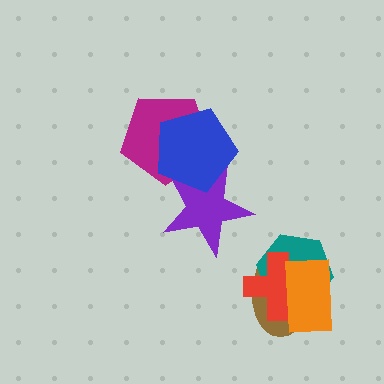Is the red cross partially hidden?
Yes, it is partially covered by another shape.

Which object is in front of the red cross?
The orange rectangle is in front of the red cross.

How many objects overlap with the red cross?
3 objects overlap with the red cross.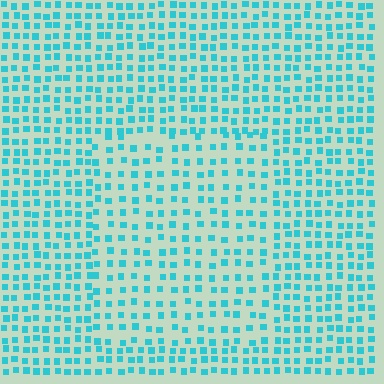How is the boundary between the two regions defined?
The boundary is defined by a change in element density (approximately 1.5x ratio). All elements are the same color, size, and shape.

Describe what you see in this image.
The image contains small cyan elements arranged at two different densities. A rectangle-shaped region is visible where the elements are less densely packed than the surrounding area.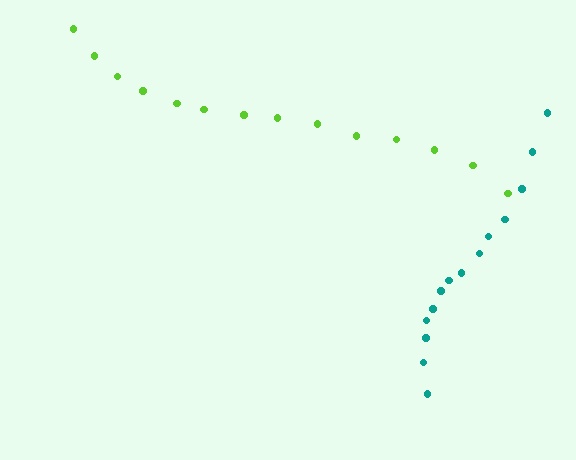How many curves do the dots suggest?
There are 2 distinct paths.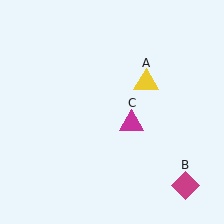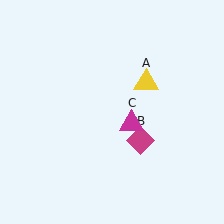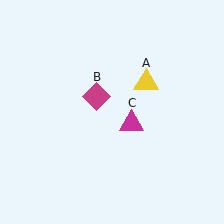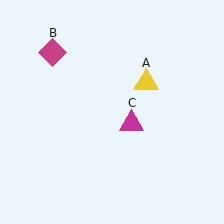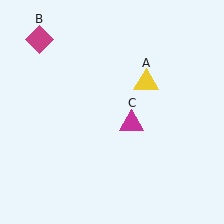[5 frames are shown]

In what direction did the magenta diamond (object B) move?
The magenta diamond (object B) moved up and to the left.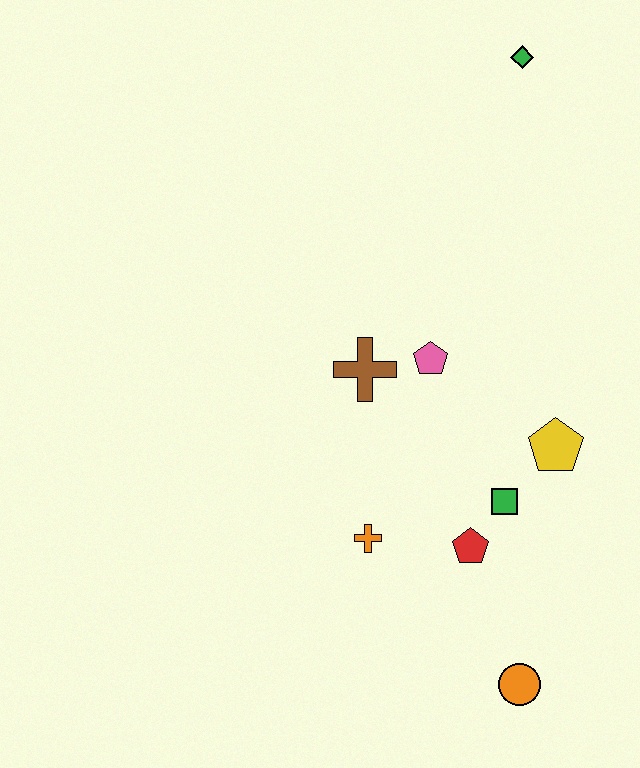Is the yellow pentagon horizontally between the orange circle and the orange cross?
No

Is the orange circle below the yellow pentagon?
Yes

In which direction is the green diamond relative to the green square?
The green diamond is above the green square.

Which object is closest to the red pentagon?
The green square is closest to the red pentagon.